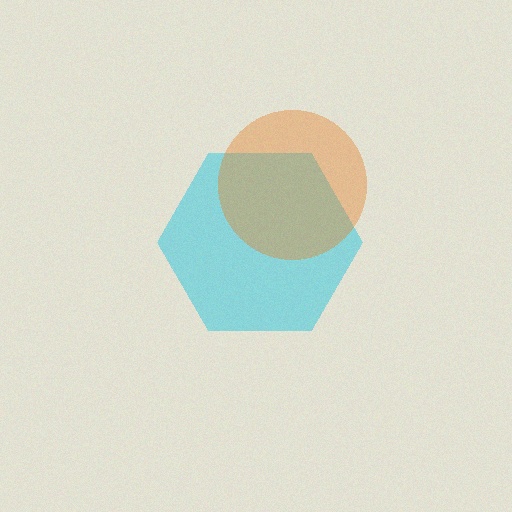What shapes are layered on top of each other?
The layered shapes are: a cyan hexagon, an orange circle.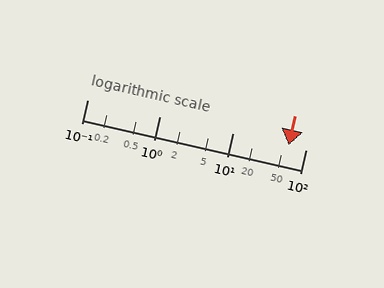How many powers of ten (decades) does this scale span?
The scale spans 3 decades, from 0.1 to 100.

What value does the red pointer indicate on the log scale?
The pointer indicates approximately 58.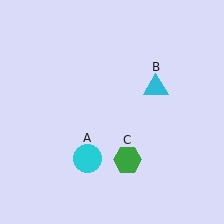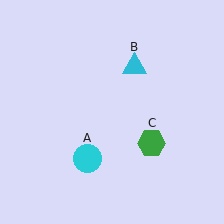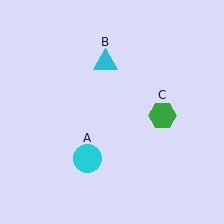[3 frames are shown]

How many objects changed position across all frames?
2 objects changed position: cyan triangle (object B), green hexagon (object C).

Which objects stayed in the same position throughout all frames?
Cyan circle (object A) remained stationary.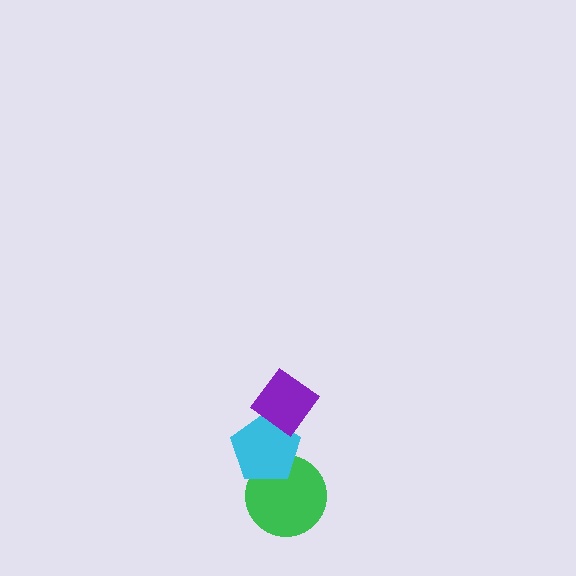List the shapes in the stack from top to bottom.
From top to bottom: the purple diamond, the cyan pentagon, the green circle.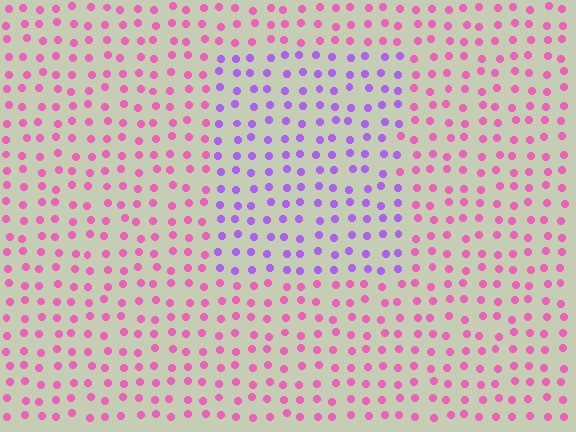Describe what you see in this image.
The image is filled with small pink elements in a uniform arrangement. A rectangle-shaped region is visible where the elements are tinted to a slightly different hue, forming a subtle color boundary.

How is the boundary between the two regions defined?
The boundary is defined purely by a slight shift in hue (about 52 degrees). Spacing, size, and orientation are identical on both sides.